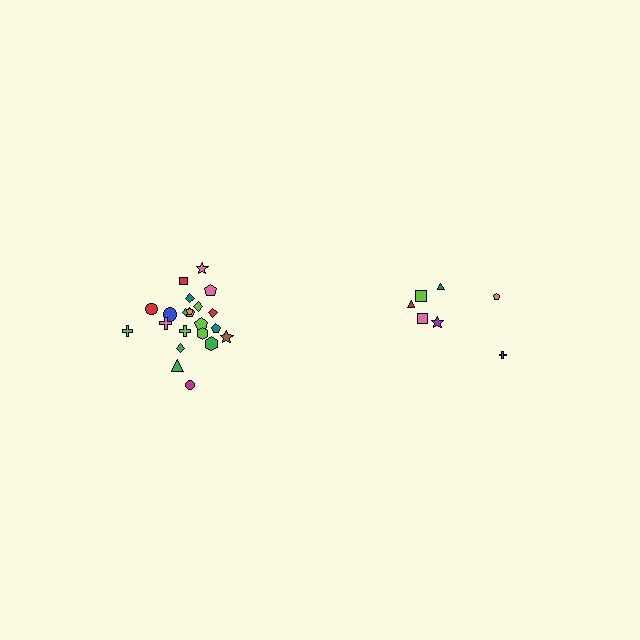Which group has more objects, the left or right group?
The left group.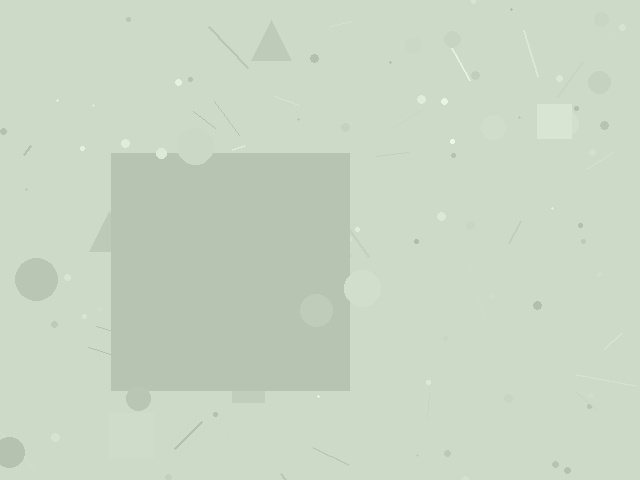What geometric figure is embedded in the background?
A square is embedded in the background.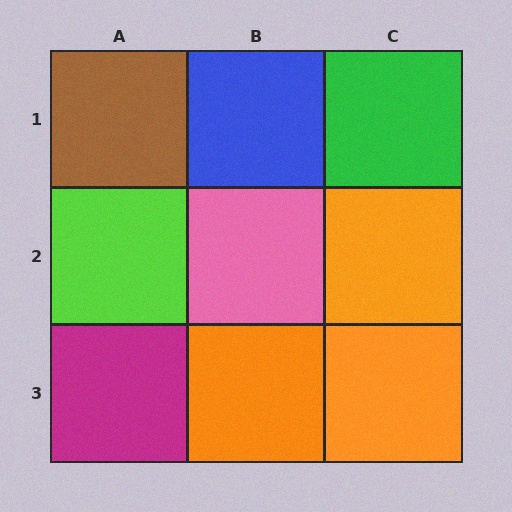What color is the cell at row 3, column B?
Orange.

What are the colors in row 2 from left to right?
Lime, pink, orange.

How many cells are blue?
1 cell is blue.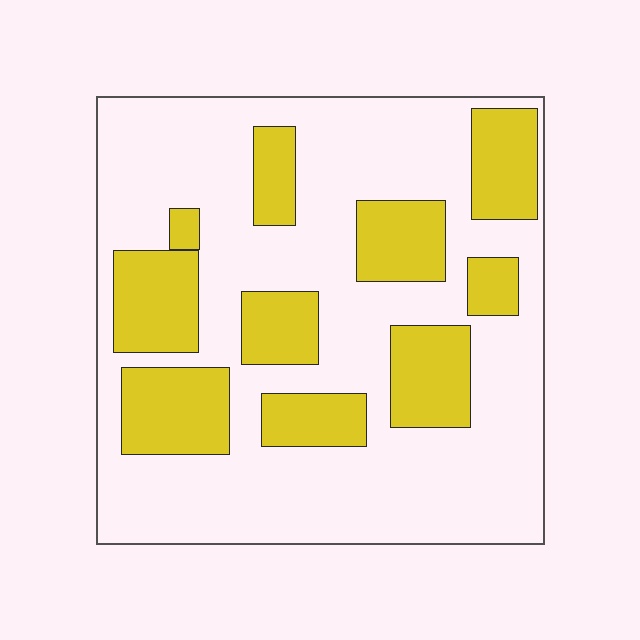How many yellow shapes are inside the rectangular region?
10.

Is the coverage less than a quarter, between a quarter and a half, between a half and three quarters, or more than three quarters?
Between a quarter and a half.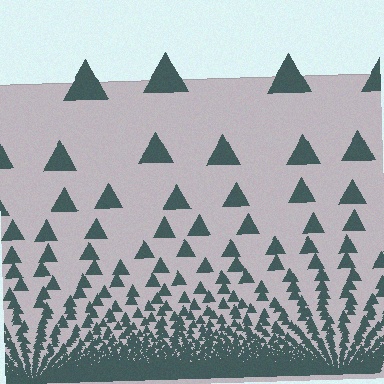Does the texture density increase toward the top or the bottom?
Density increases toward the bottom.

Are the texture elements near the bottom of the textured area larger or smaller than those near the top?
Smaller. The gradient is inverted — elements near the bottom are smaller and denser.